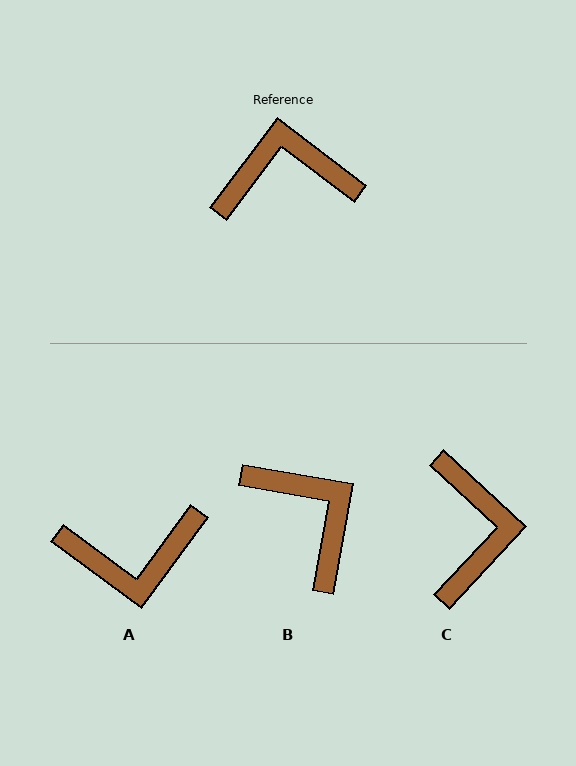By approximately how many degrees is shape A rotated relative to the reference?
Approximately 179 degrees clockwise.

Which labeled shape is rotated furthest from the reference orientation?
A, about 179 degrees away.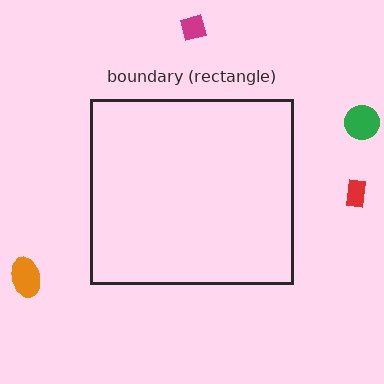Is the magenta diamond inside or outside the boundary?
Outside.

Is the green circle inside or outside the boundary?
Outside.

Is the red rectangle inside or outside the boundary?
Outside.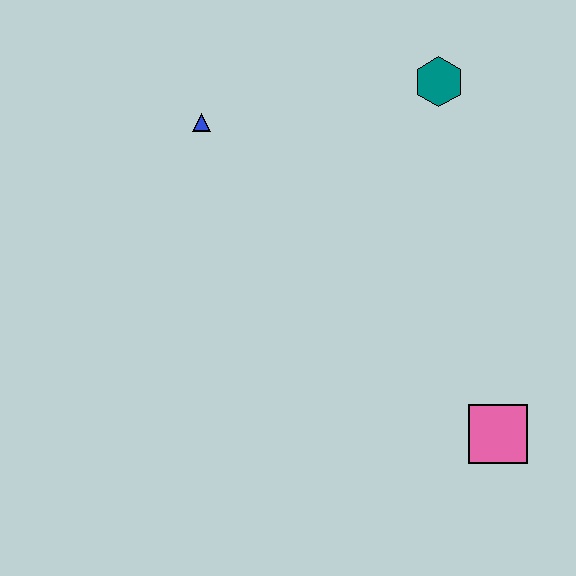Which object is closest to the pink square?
The teal hexagon is closest to the pink square.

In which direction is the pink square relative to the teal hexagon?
The pink square is below the teal hexagon.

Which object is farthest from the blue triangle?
The pink square is farthest from the blue triangle.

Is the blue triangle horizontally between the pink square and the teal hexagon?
No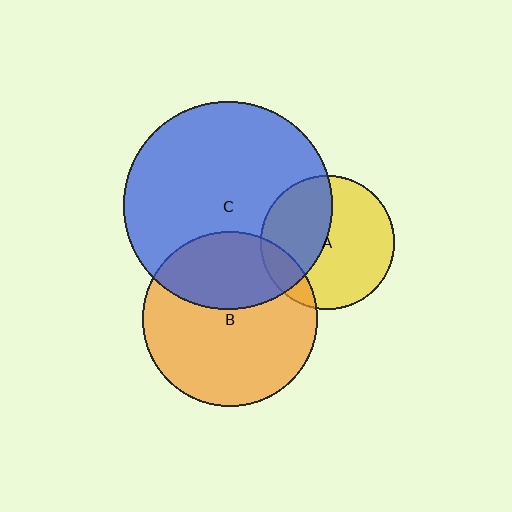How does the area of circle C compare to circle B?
Approximately 1.4 times.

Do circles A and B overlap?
Yes.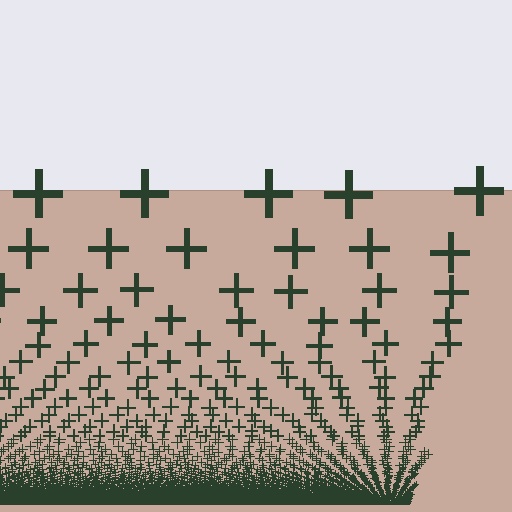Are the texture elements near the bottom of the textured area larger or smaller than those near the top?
Smaller. The gradient is inverted — elements near the bottom are smaller and denser.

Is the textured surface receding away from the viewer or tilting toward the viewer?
The surface appears to tilt toward the viewer. Texture elements get larger and sparser toward the top.